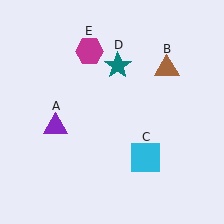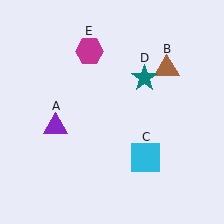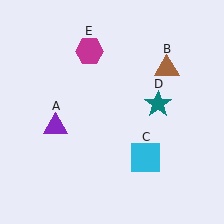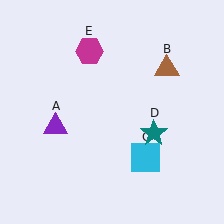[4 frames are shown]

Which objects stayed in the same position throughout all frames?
Purple triangle (object A) and brown triangle (object B) and cyan square (object C) and magenta hexagon (object E) remained stationary.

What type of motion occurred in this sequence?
The teal star (object D) rotated clockwise around the center of the scene.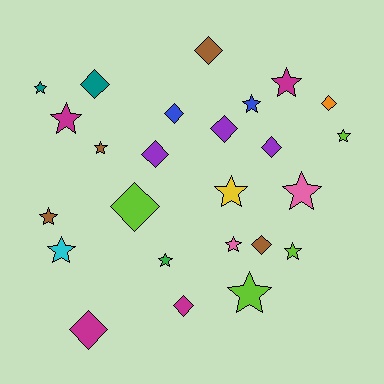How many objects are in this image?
There are 25 objects.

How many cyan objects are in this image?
There is 1 cyan object.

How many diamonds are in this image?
There are 11 diamonds.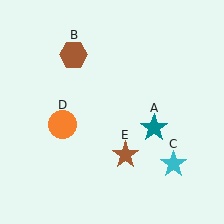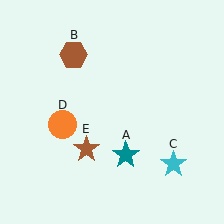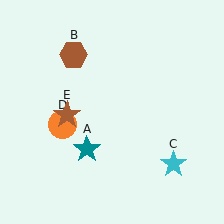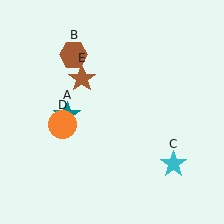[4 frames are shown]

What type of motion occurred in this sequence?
The teal star (object A), brown star (object E) rotated clockwise around the center of the scene.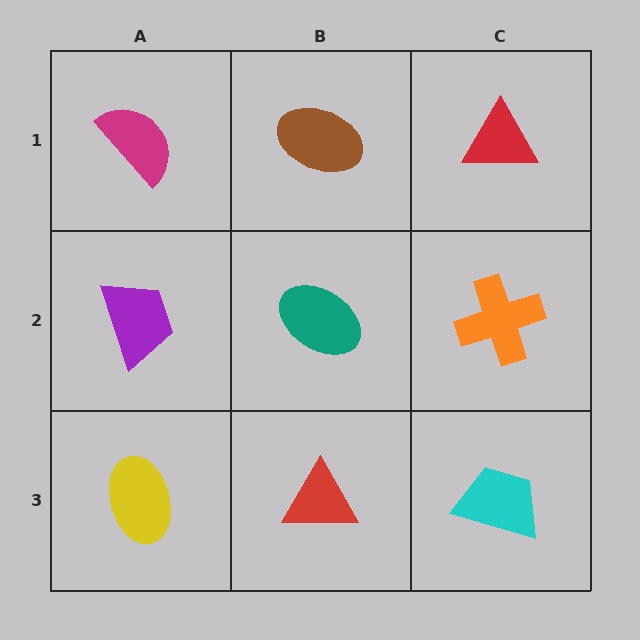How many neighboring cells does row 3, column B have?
3.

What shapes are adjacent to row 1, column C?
An orange cross (row 2, column C), a brown ellipse (row 1, column B).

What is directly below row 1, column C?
An orange cross.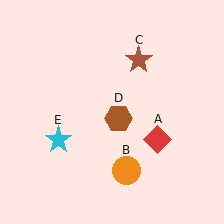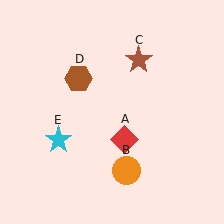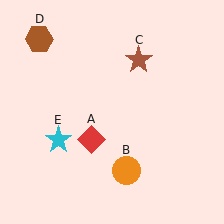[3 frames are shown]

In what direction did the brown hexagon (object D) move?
The brown hexagon (object D) moved up and to the left.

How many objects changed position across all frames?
2 objects changed position: red diamond (object A), brown hexagon (object D).